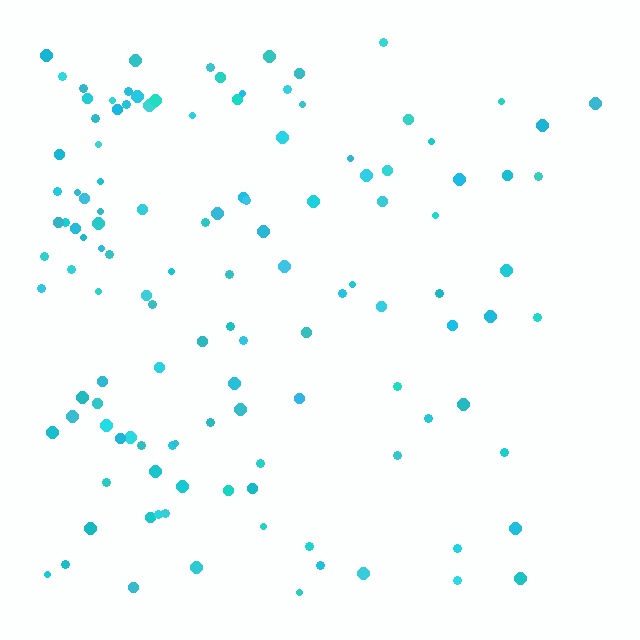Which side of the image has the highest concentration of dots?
The left.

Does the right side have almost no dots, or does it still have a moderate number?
Still a moderate number, just noticeably fewer than the left.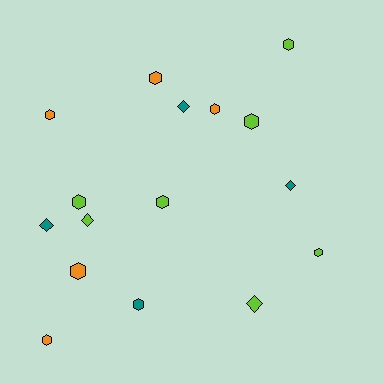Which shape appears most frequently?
Hexagon, with 11 objects.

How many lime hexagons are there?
There are 5 lime hexagons.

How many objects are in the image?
There are 16 objects.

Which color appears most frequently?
Lime, with 7 objects.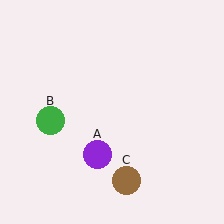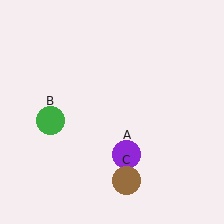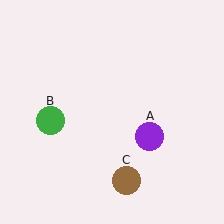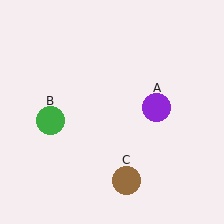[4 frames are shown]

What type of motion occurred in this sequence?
The purple circle (object A) rotated counterclockwise around the center of the scene.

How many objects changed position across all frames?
1 object changed position: purple circle (object A).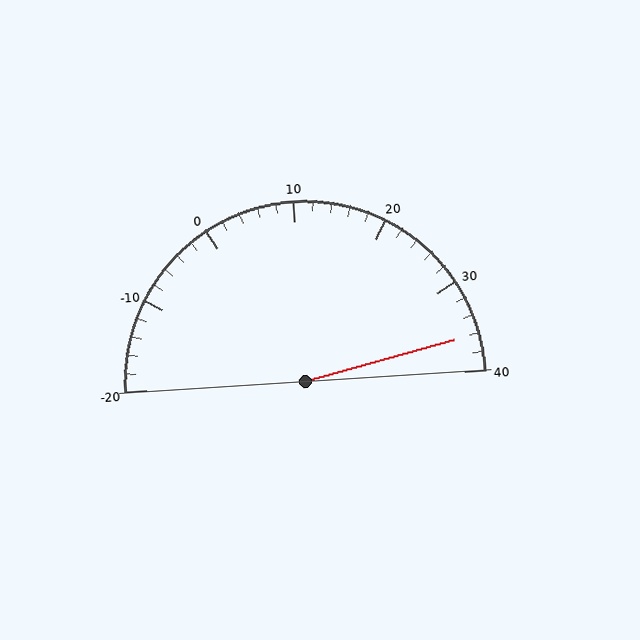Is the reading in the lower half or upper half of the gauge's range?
The reading is in the upper half of the range (-20 to 40).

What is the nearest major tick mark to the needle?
The nearest major tick mark is 40.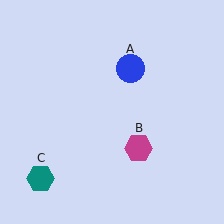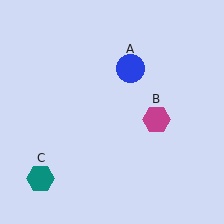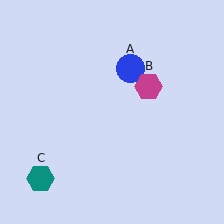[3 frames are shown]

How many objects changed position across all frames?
1 object changed position: magenta hexagon (object B).